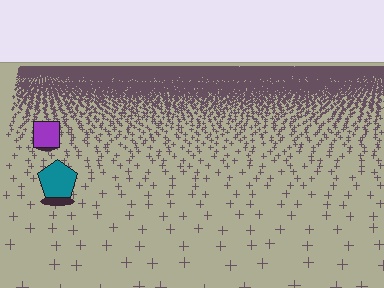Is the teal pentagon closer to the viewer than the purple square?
Yes. The teal pentagon is closer — you can tell from the texture gradient: the ground texture is coarser near it.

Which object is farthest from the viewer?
The purple square is farthest from the viewer. It appears smaller and the ground texture around it is denser.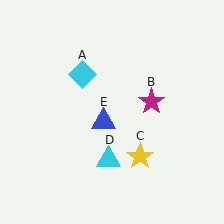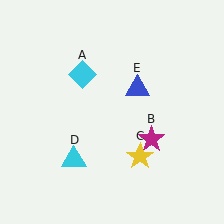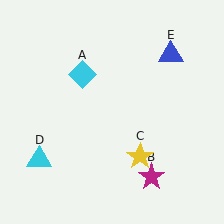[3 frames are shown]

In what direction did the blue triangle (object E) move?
The blue triangle (object E) moved up and to the right.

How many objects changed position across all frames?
3 objects changed position: magenta star (object B), cyan triangle (object D), blue triangle (object E).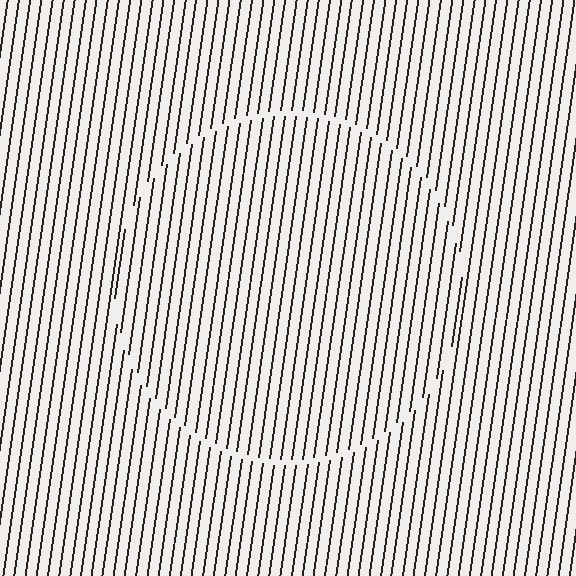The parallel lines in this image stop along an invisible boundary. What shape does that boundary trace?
An illusory circle. The interior of the shape contains the same grating, shifted by half a period — the contour is defined by the phase discontinuity where line-ends from the inner and outer gratings abut.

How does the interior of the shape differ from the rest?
The interior of the shape contains the same grating, shifted by half a period — the contour is defined by the phase discontinuity where line-ends from the inner and outer gratings abut.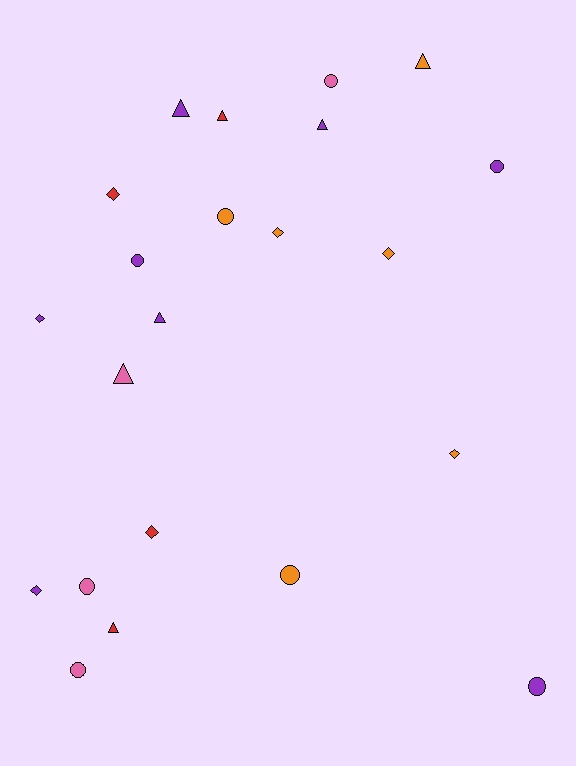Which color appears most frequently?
Purple, with 8 objects.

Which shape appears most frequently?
Circle, with 8 objects.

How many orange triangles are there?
There is 1 orange triangle.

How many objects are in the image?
There are 22 objects.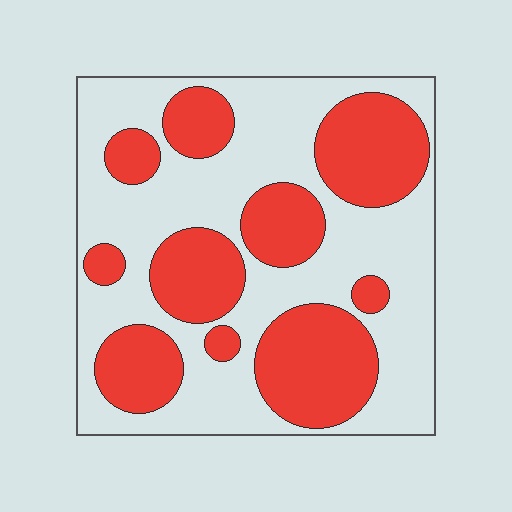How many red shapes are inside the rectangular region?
10.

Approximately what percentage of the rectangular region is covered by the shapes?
Approximately 40%.